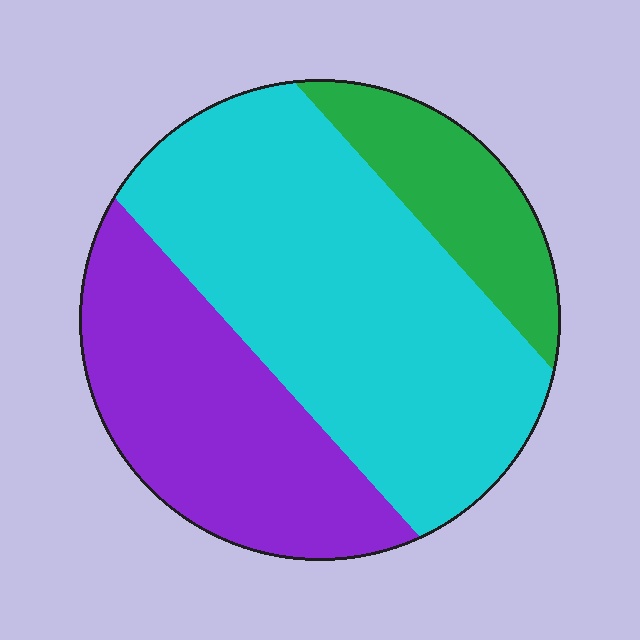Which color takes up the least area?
Green, at roughly 15%.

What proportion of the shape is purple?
Purple takes up about one third (1/3) of the shape.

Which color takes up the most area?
Cyan, at roughly 55%.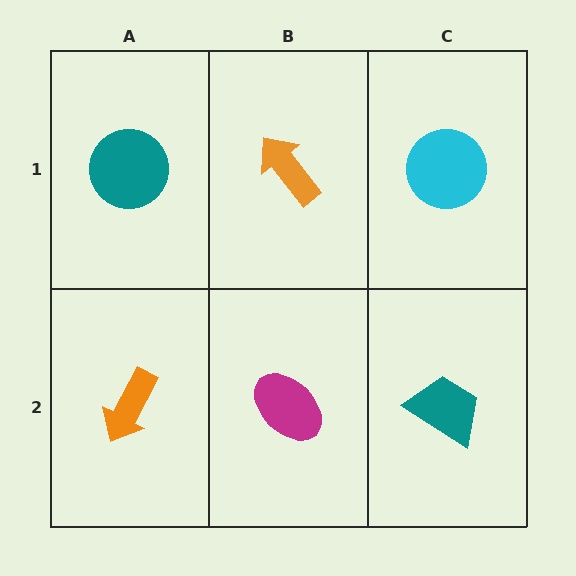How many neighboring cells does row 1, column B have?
3.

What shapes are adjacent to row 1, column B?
A magenta ellipse (row 2, column B), a teal circle (row 1, column A), a cyan circle (row 1, column C).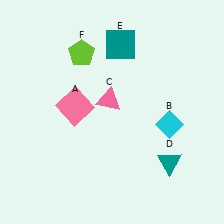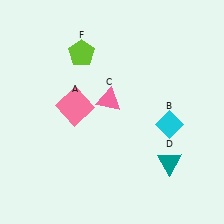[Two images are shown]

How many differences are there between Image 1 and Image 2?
There is 1 difference between the two images.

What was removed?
The teal square (E) was removed in Image 2.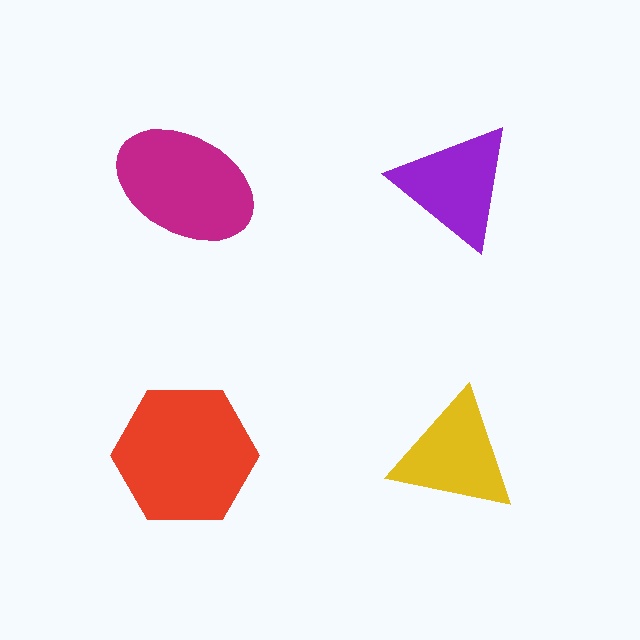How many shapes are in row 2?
2 shapes.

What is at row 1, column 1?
A magenta ellipse.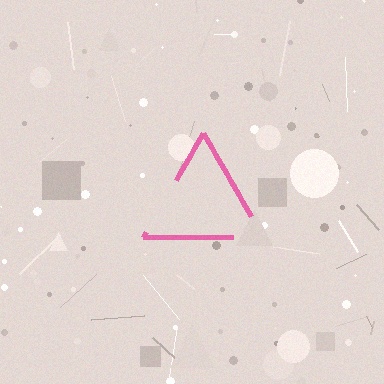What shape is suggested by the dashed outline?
The dashed outline suggests a triangle.